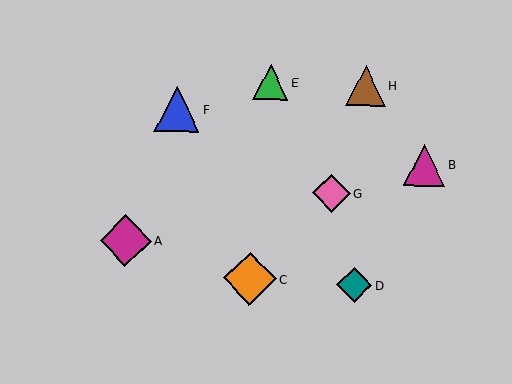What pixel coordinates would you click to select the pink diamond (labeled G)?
Click at (331, 193) to select the pink diamond G.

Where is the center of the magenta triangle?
The center of the magenta triangle is at (424, 165).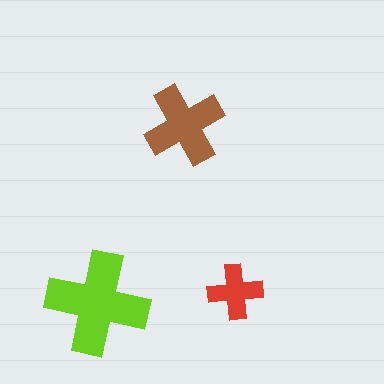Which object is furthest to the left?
The lime cross is leftmost.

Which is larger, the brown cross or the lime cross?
The lime one.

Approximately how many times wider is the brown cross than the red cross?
About 1.5 times wider.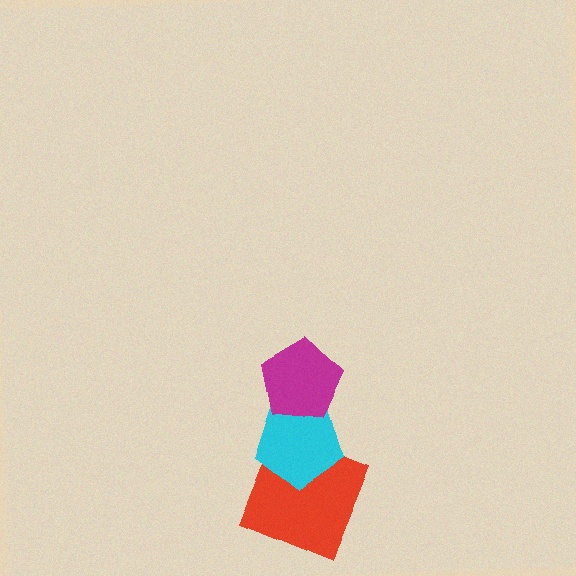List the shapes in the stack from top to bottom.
From top to bottom: the magenta pentagon, the cyan pentagon, the red square.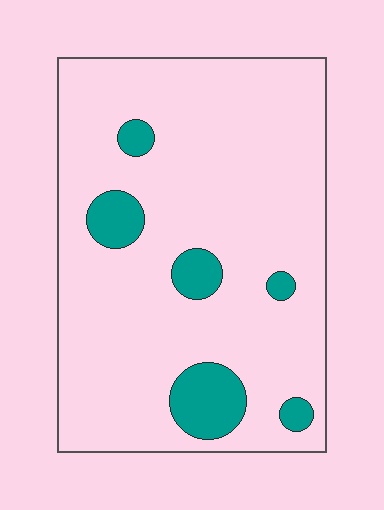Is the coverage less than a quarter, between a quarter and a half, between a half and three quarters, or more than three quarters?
Less than a quarter.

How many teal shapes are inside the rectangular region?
6.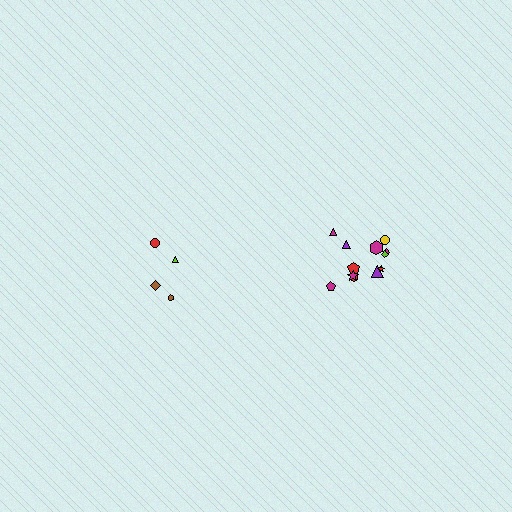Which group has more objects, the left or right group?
The right group.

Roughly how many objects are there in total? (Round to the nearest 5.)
Roughly 15 objects in total.